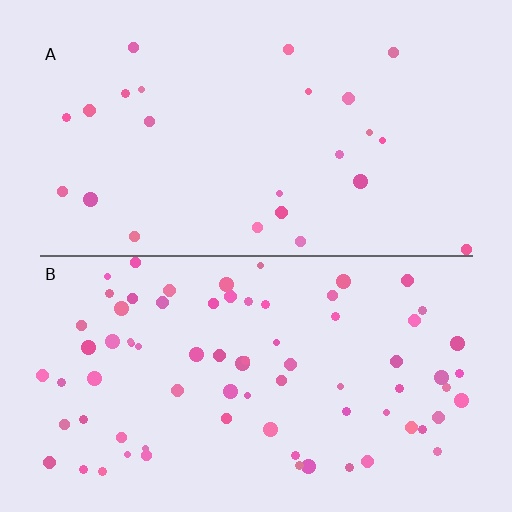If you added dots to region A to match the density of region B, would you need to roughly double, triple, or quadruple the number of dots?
Approximately triple.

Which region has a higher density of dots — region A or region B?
B (the bottom).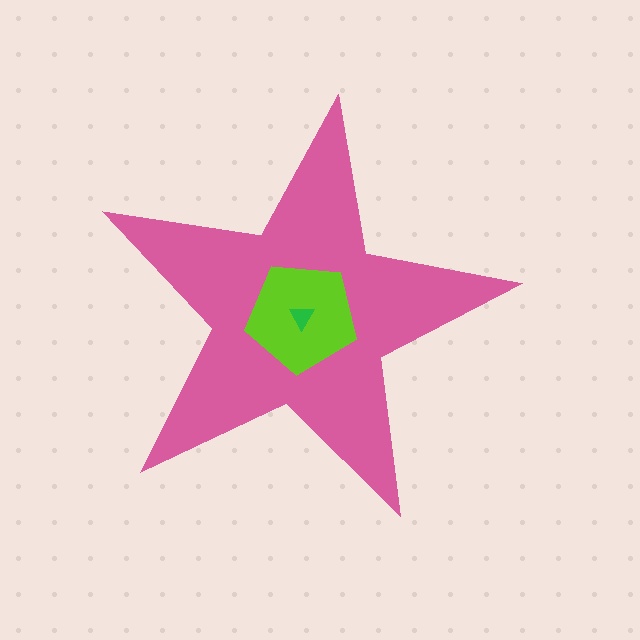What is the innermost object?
The green triangle.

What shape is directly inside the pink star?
The lime pentagon.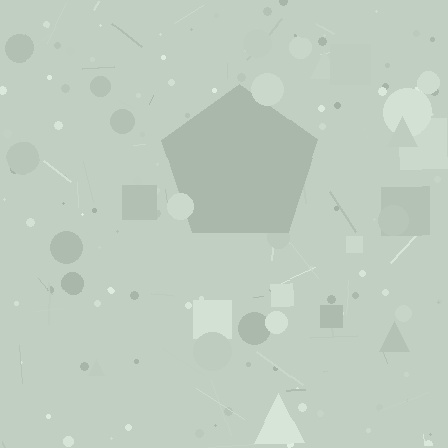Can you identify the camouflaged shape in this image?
The camouflaged shape is a pentagon.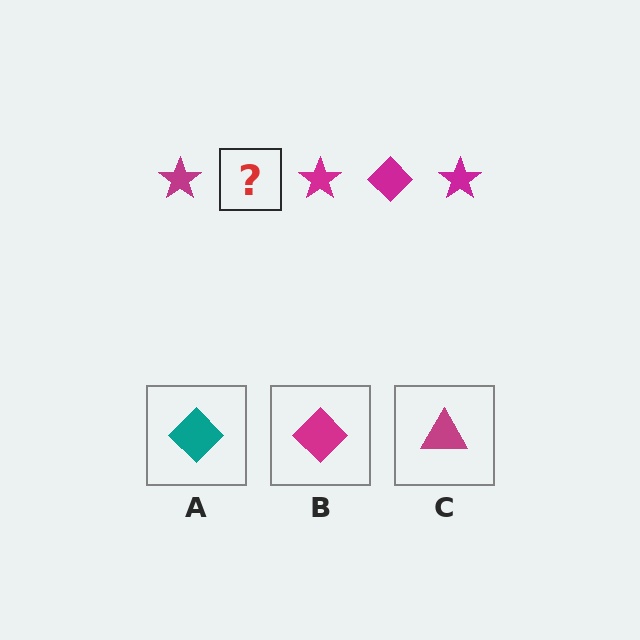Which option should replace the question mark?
Option B.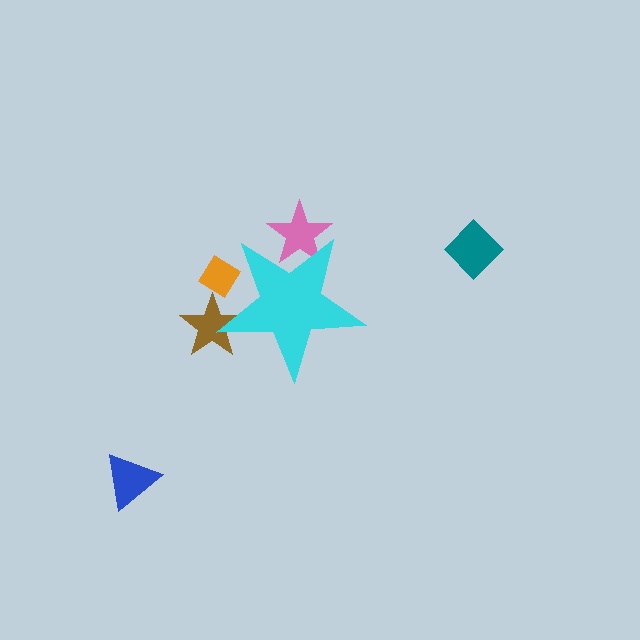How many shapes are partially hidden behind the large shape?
3 shapes are partially hidden.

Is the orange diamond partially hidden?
Yes, the orange diamond is partially hidden behind the cyan star.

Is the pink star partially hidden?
Yes, the pink star is partially hidden behind the cyan star.